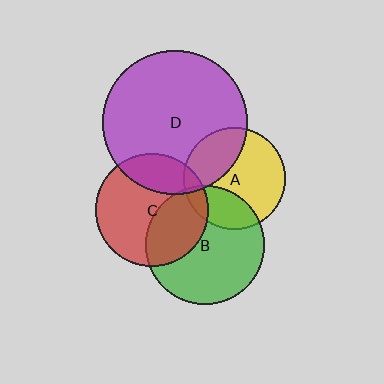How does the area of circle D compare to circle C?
Approximately 1.6 times.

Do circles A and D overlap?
Yes.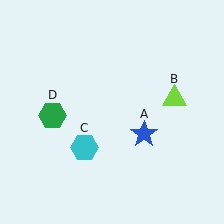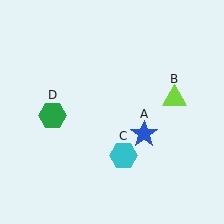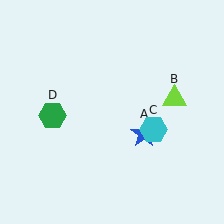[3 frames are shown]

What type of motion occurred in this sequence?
The cyan hexagon (object C) rotated counterclockwise around the center of the scene.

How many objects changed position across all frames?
1 object changed position: cyan hexagon (object C).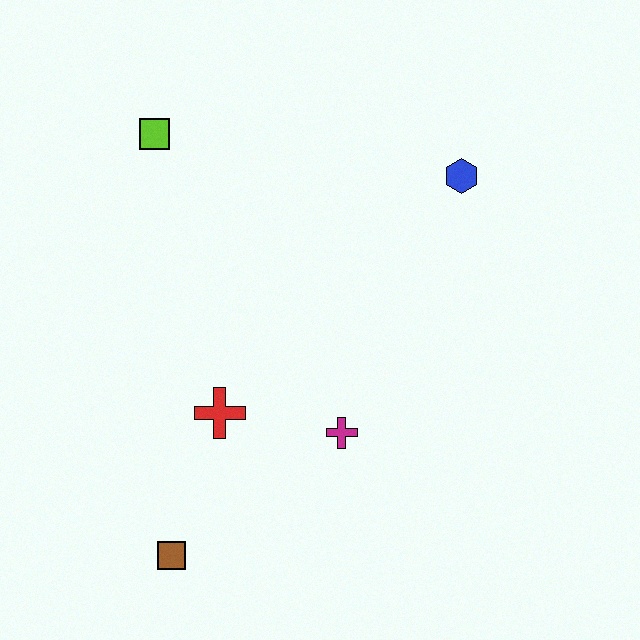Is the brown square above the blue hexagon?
No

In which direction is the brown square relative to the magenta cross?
The brown square is to the left of the magenta cross.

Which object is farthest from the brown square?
The blue hexagon is farthest from the brown square.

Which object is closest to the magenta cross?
The red cross is closest to the magenta cross.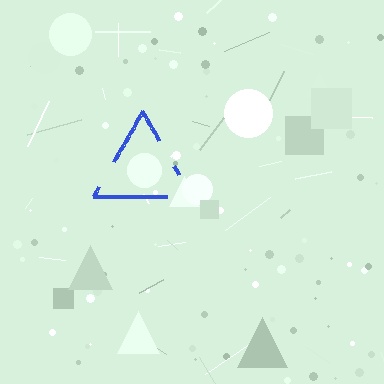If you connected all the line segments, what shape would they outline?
They would outline a triangle.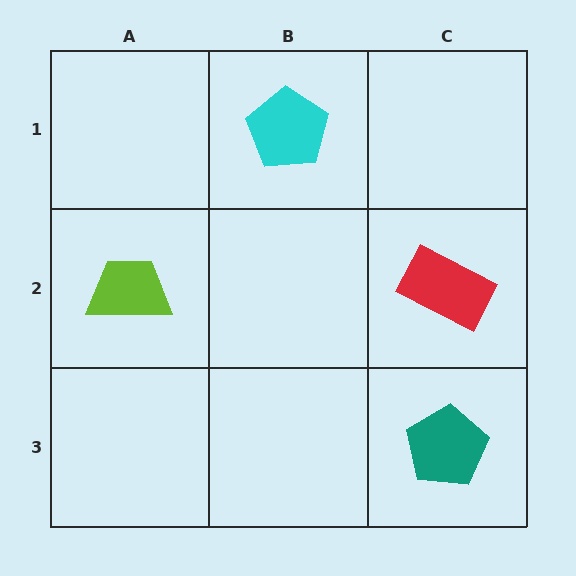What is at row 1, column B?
A cyan pentagon.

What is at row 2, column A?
A lime trapezoid.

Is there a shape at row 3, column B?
No, that cell is empty.